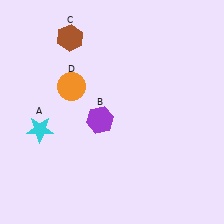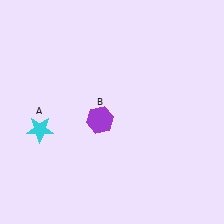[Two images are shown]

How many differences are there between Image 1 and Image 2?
There are 2 differences between the two images.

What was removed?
The orange circle (D), the brown hexagon (C) were removed in Image 2.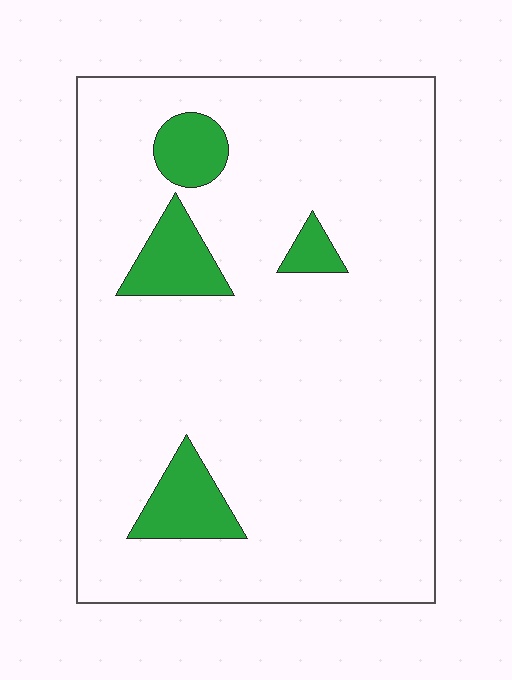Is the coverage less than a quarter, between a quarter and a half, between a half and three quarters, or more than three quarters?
Less than a quarter.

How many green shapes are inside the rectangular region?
4.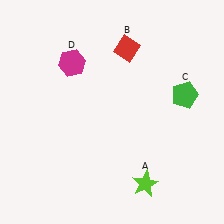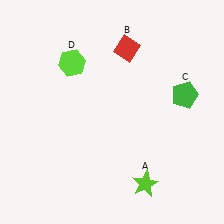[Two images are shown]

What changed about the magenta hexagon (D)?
In Image 1, D is magenta. In Image 2, it changed to lime.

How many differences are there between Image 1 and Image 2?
There is 1 difference between the two images.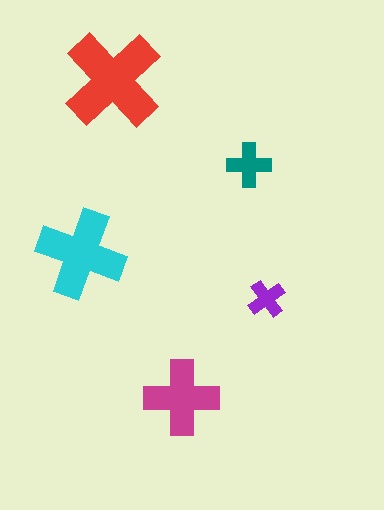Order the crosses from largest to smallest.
the red one, the cyan one, the magenta one, the teal one, the purple one.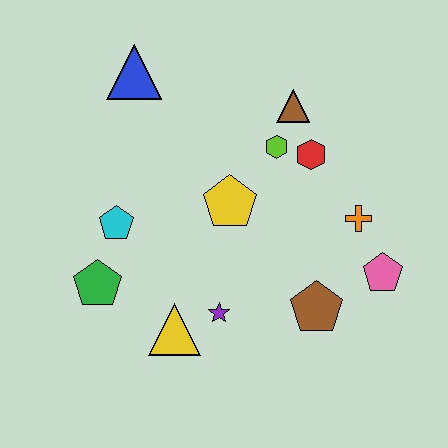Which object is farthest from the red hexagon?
The green pentagon is farthest from the red hexagon.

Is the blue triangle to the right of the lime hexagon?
No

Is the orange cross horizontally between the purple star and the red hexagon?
No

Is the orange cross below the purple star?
No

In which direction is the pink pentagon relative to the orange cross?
The pink pentagon is below the orange cross.